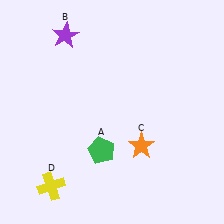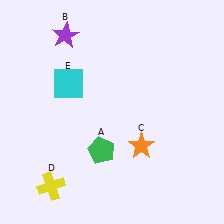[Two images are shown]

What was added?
A cyan square (E) was added in Image 2.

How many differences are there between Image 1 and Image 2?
There is 1 difference between the two images.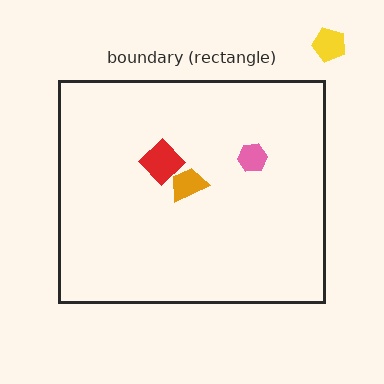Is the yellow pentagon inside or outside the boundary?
Outside.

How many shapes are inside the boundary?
3 inside, 1 outside.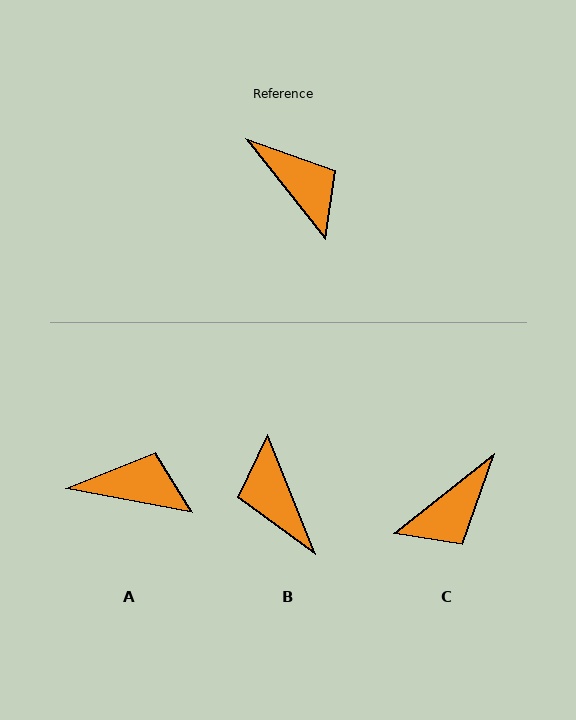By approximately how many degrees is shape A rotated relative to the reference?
Approximately 41 degrees counter-clockwise.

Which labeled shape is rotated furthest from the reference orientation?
B, about 163 degrees away.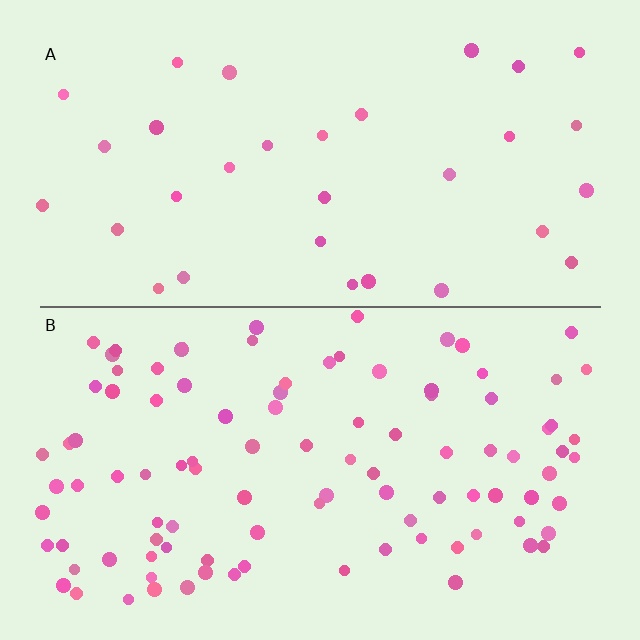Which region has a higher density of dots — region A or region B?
B (the bottom).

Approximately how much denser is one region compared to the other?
Approximately 3.1× — region B over region A.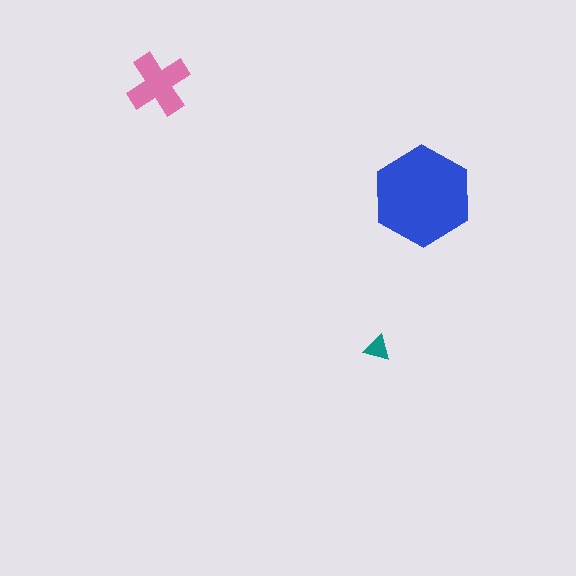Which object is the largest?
The blue hexagon.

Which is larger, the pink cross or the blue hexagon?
The blue hexagon.